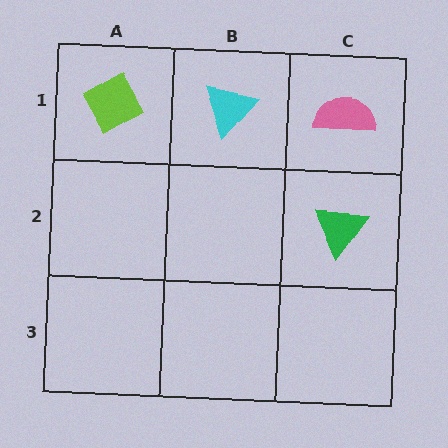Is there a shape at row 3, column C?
No, that cell is empty.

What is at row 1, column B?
A cyan triangle.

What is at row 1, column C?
A pink semicircle.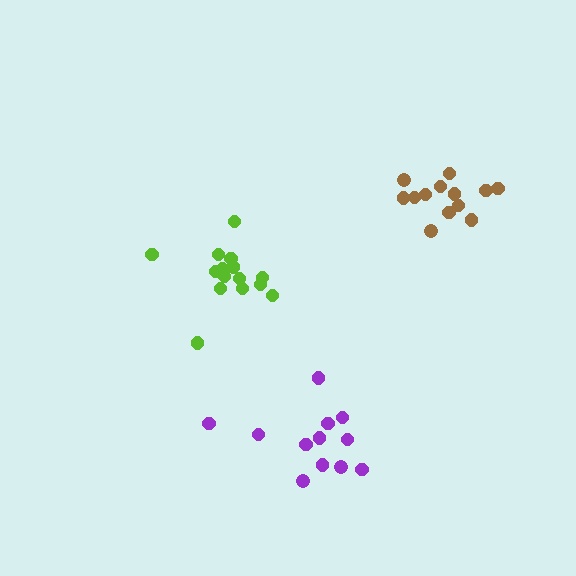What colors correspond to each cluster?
The clusters are colored: lime, brown, purple.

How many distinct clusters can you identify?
There are 3 distinct clusters.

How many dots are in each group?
Group 1: 16 dots, Group 2: 13 dots, Group 3: 12 dots (41 total).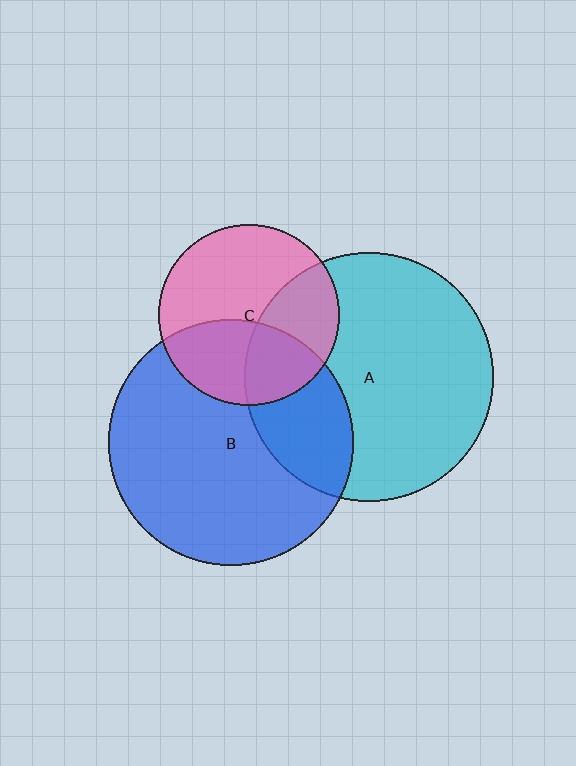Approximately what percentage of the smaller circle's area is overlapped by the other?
Approximately 35%.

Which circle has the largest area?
Circle A (cyan).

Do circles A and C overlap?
Yes.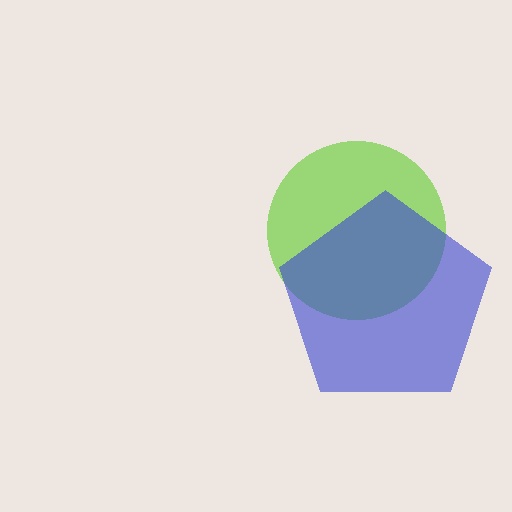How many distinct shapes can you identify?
There are 2 distinct shapes: a lime circle, a blue pentagon.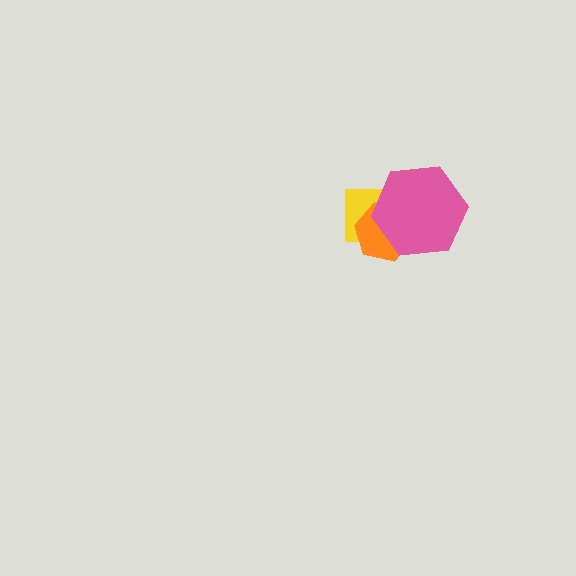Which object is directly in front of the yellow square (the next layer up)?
The orange hexagon is directly in front of the yellow square.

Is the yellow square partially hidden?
Yes, it is partially covered by another shape.